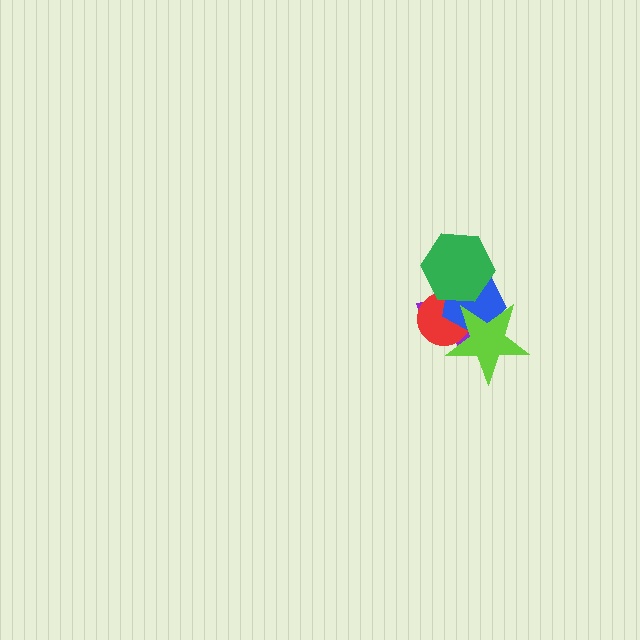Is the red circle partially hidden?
Yes, it is partially covered by another shape.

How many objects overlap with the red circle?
4 objects overlap with the red circle.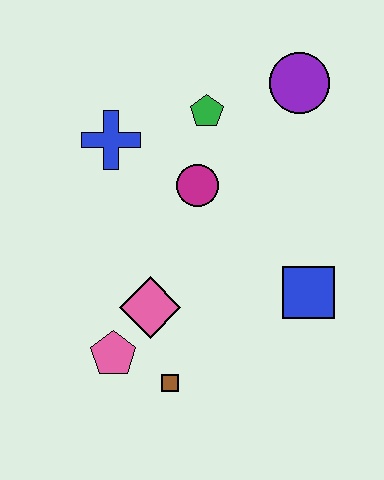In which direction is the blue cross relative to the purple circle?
The blue cross is to the left of the purple circle.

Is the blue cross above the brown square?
Yes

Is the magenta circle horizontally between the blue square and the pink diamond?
Yes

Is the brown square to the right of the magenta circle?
No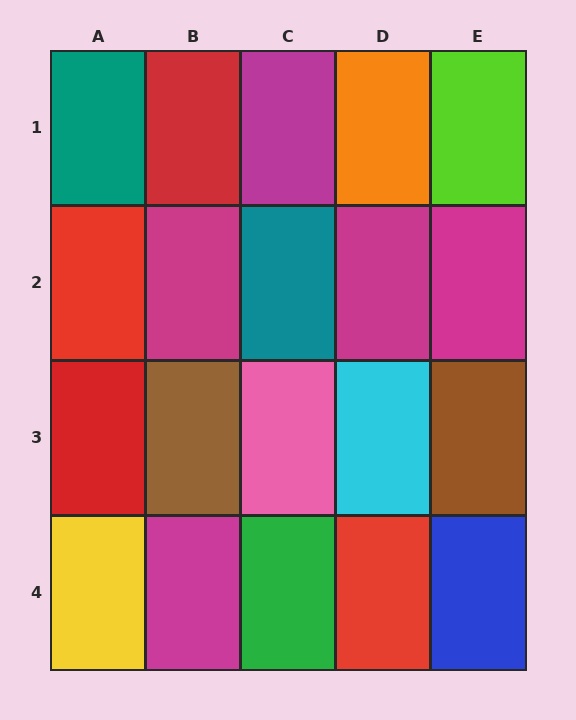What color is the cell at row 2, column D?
Magenta.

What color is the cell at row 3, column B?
Brown.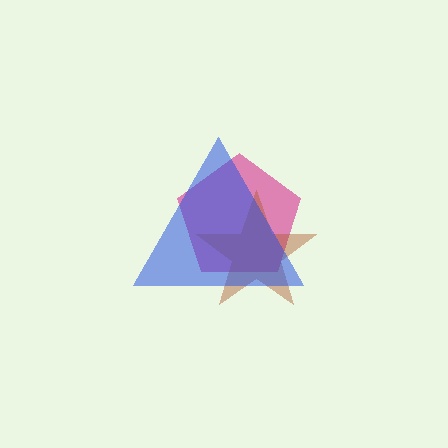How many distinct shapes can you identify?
There are 3 distinct shapes: a magenta pentagon, a brown star, a blue triangle.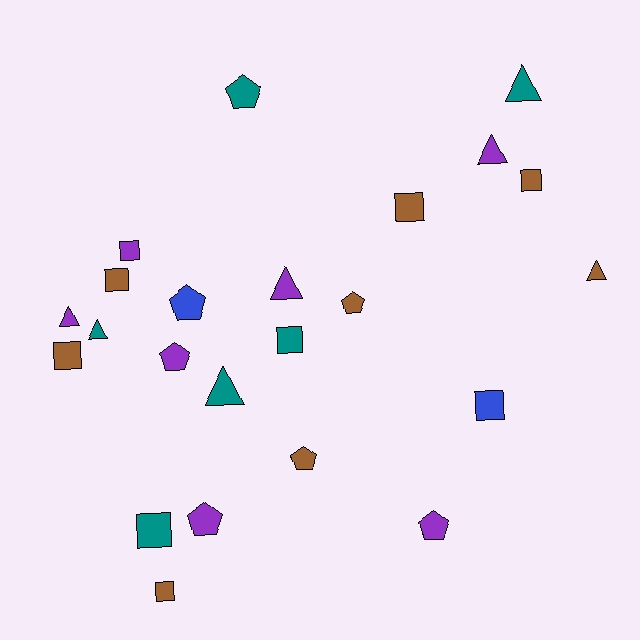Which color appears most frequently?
Brown, with 8 objects.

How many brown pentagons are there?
There are 2 brown pentagons.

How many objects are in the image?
There are 23 objects.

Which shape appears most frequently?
Square, with 9 objects.